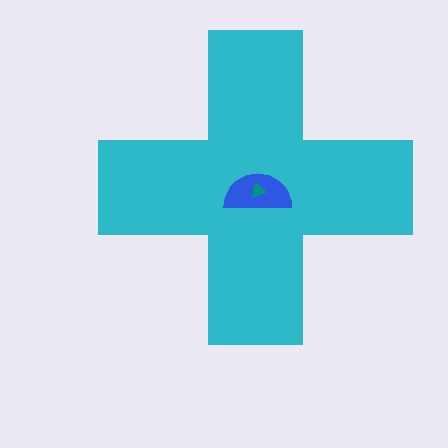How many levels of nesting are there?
3.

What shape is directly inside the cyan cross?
The blue semicircle.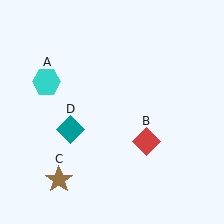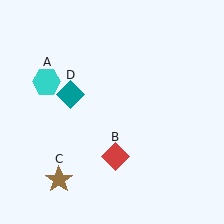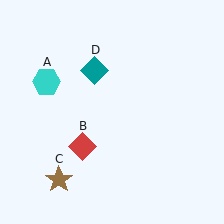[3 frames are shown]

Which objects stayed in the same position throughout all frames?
Cyan hexagon (object A) and brown star (object C) remained stationary.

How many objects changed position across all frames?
2 objects changed position: red diamond (object B), teal diamond (object D).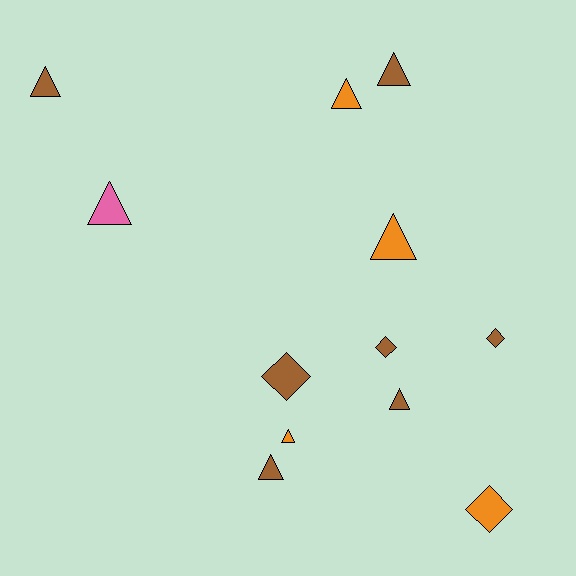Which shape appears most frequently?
Triangle, with 8 objects.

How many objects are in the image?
There are 12 objects.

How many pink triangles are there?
There is 1 pink triangle.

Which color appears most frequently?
Brown, with 7 objects.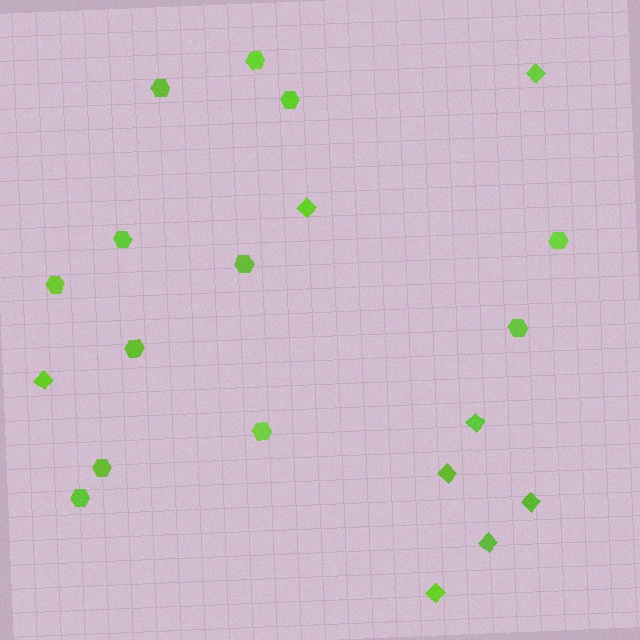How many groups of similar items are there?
There are 2 groups: one group of diamonds (8) and one group of hexagons (12).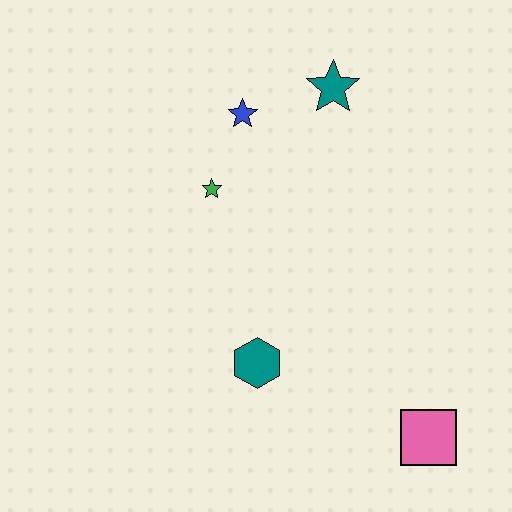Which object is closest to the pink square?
The teal hexagon is closest to the pink square.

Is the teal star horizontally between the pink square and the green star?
Yes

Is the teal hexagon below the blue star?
Yes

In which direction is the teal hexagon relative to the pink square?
The teal hexagon is to the left of the pink square.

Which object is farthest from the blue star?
The pink square is farthest from the blue star.